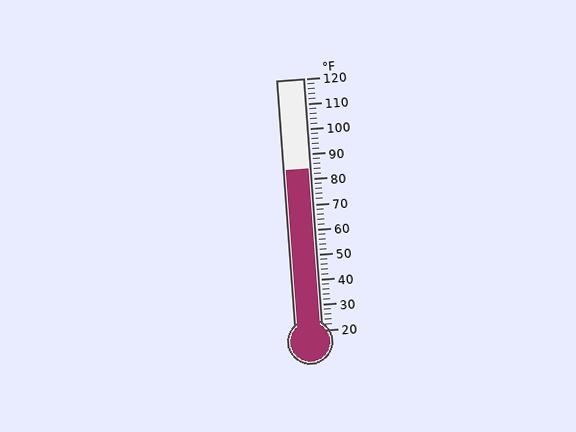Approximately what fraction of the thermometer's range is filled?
The thermometer is filled to approximately 65% of its range.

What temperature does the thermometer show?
The thermometer shows approximately 84°F.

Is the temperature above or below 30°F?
The temperature is above 30°F.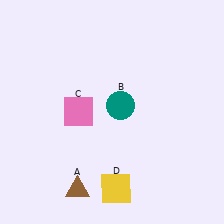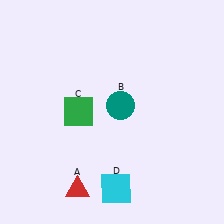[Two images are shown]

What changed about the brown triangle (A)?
In Image 1, A is brown. In Image 2, it changed to red.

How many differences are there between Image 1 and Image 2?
There are 3 differences between the two images.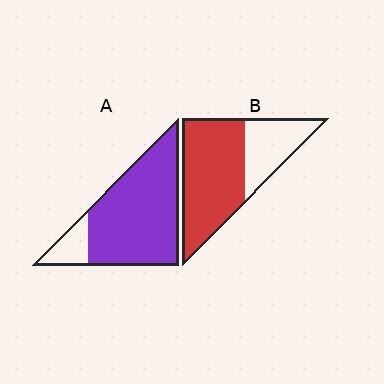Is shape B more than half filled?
Yes.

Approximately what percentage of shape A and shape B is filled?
A is approximately 85% and B is approximately 65%.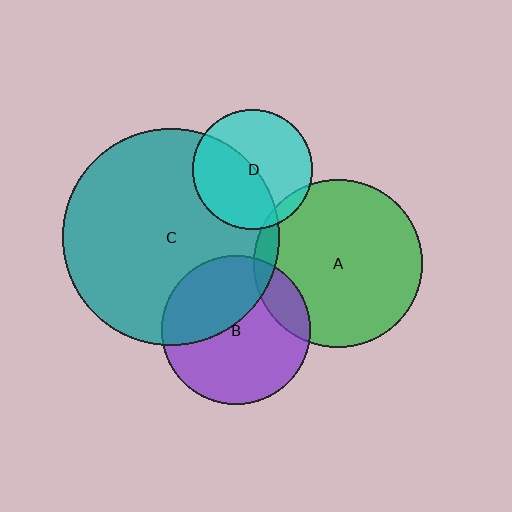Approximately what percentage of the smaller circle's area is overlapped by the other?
Approximately 5%.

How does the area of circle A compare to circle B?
Approximately 1.3 times.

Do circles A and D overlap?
Yes.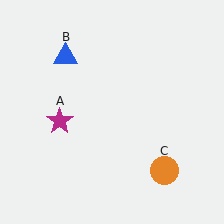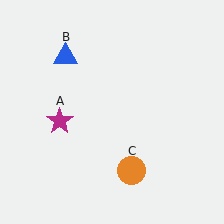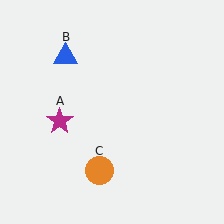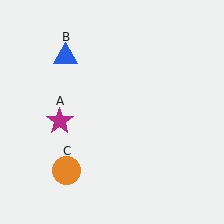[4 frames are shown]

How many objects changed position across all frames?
1 object changed position: orange circle (object C).